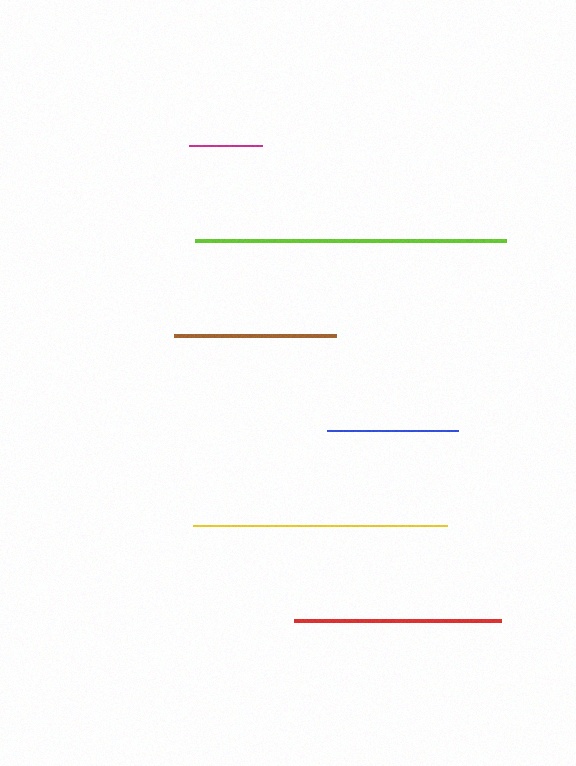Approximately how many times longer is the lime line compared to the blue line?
The lime line is approximately 2.4 times the length of the blue line.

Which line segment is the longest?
The lime line is the longest at approximately 311 pixels.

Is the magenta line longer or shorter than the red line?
The red line is longer than the magenta line.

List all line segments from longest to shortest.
From longest to shortest: lime, yellow, red, brown, blue, magenta.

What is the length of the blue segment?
The blue segment is approximately 130 pixels long.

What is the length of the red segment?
The red segment is approximately 207 pixels long.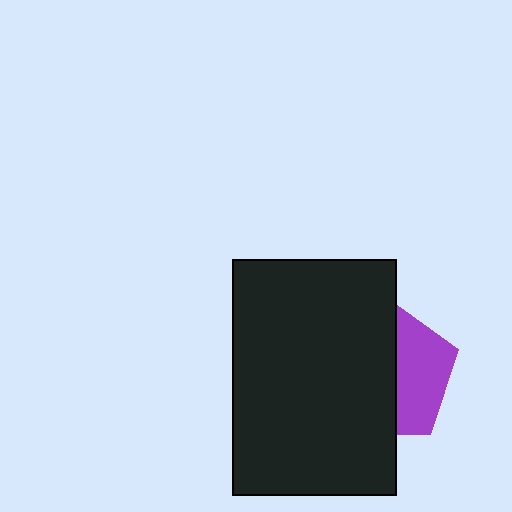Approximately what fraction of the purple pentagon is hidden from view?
Roughly 61% of the purple pentagon is hidden behind the black rectangle.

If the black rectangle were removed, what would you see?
You would see the complete purple pentagon.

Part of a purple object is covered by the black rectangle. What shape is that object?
It is a pentagon.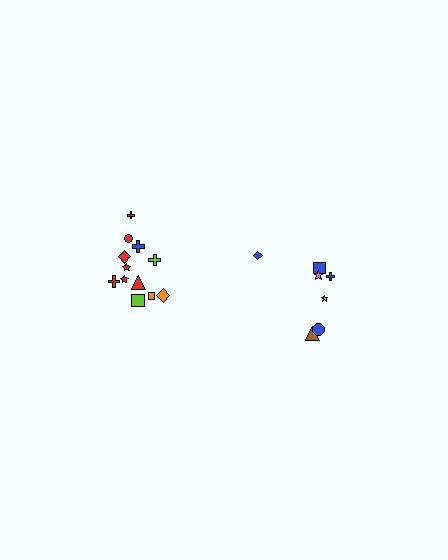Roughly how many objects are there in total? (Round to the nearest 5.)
Roughly 20 objects in total.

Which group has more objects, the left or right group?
The left group.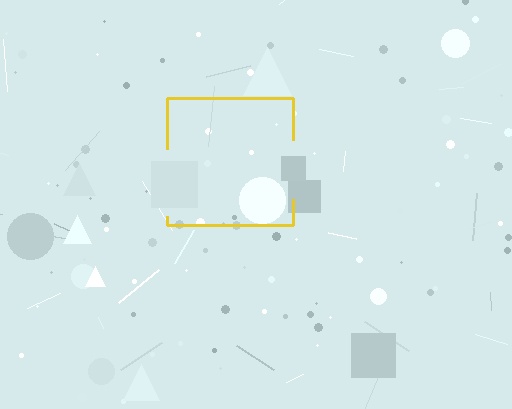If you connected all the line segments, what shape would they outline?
They would outline a square.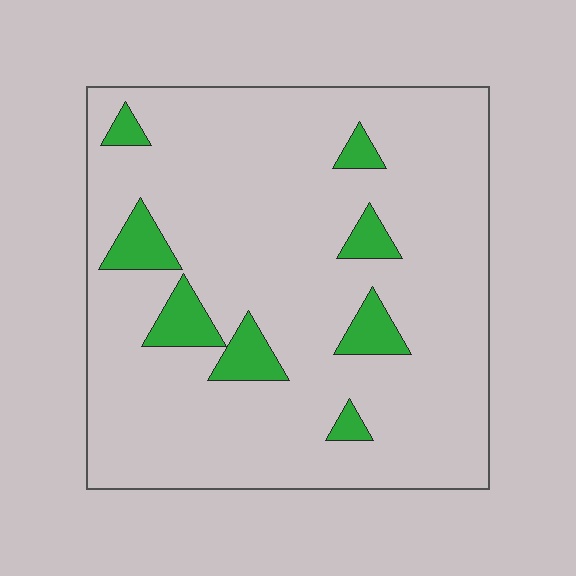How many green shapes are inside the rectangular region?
8.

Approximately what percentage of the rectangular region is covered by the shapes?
Approximately 10%.